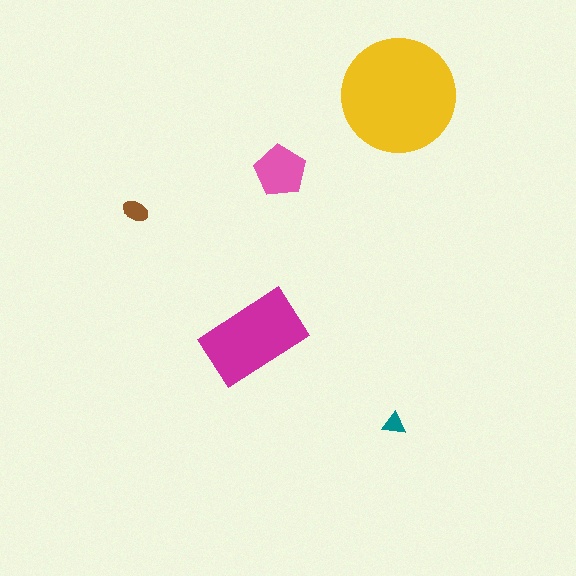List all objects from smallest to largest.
The teal triangle, the brown ellipse, the pink pentagon, the magenta rectangle, the yellow circle.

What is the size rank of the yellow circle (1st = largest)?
1st.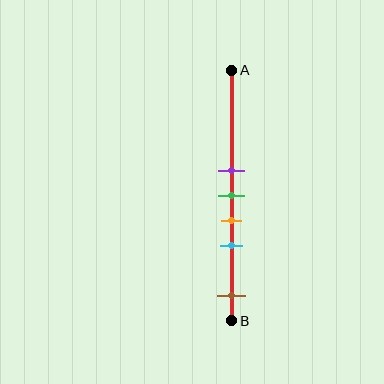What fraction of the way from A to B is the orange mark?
The orange mark is approximately 60% (0.6) of the way from A to B.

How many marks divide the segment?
There are 5 marks dividing the segment.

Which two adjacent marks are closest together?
The purple and green marks are the closest adjacent pair.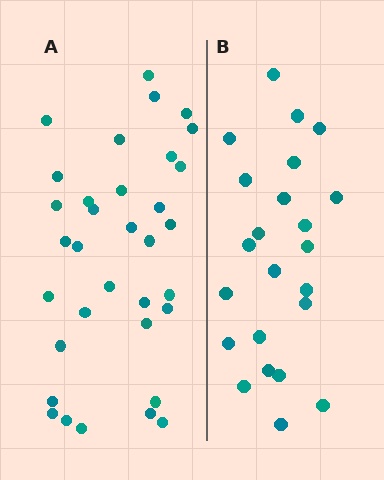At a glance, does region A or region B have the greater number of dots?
Region A (the left region) has more dots.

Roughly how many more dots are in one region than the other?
Region A has roughly 12 or so more dots than region B.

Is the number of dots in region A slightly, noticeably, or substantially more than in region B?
Region A has substantially more. The ratio is roughly 1.5 to 1.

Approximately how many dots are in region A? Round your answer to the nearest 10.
About 30 dots. (The exact count is 34, which rounds to 30.)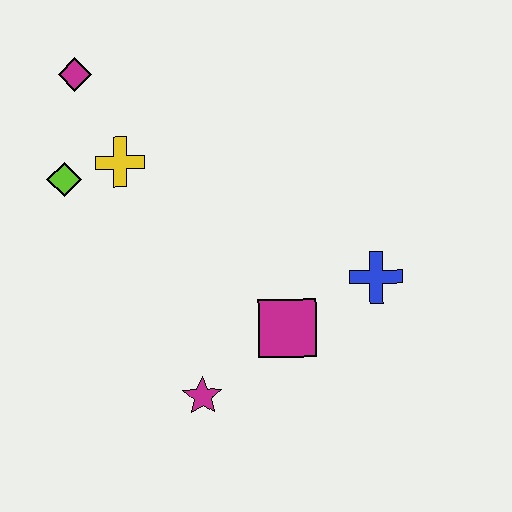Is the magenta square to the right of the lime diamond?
Yes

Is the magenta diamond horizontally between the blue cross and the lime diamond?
Yes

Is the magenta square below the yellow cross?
Yes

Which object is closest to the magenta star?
The magenta square is closest to the magenta star.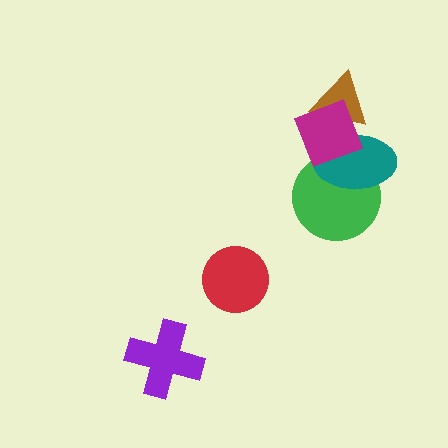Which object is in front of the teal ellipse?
The magenta diamond is in front of the teal ellipse.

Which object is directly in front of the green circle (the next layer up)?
The teal ellipse is directly in front of the green circle.